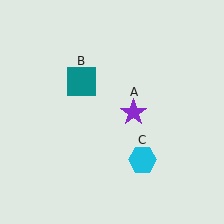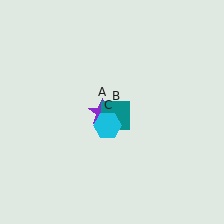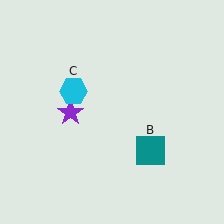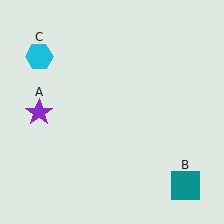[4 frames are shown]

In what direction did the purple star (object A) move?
The purple star (object A) moved left.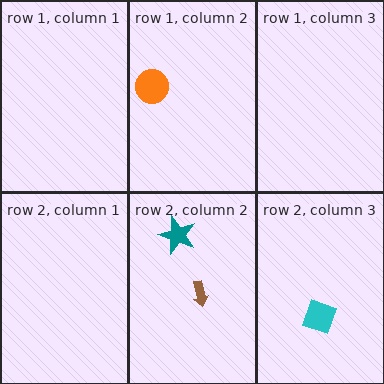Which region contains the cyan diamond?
The row 2, column 3 region.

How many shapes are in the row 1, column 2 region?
1.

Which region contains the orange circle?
The row 1, column 2 region.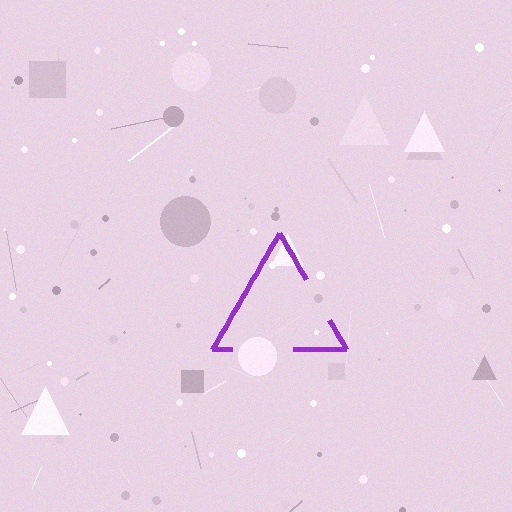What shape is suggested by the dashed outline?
The dashed outline suggests a triangle.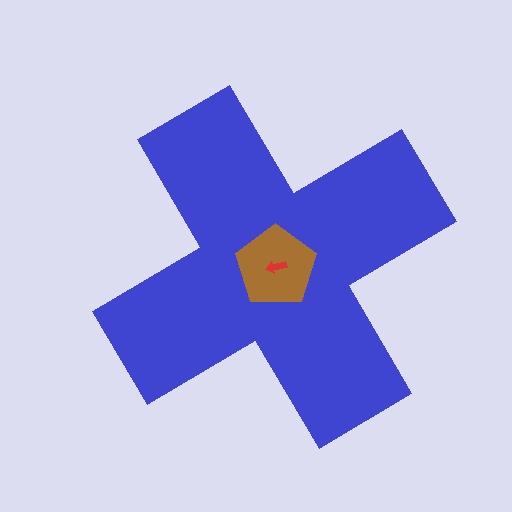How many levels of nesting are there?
3.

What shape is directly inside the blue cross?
The brown pentagon.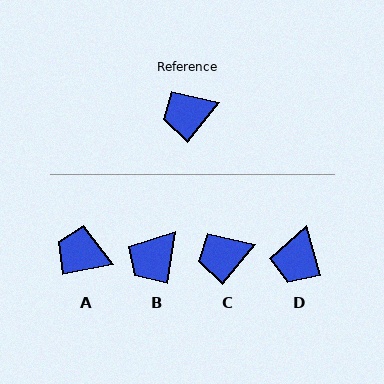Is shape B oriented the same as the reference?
No, it is off by about 30 degrees.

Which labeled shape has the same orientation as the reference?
C.